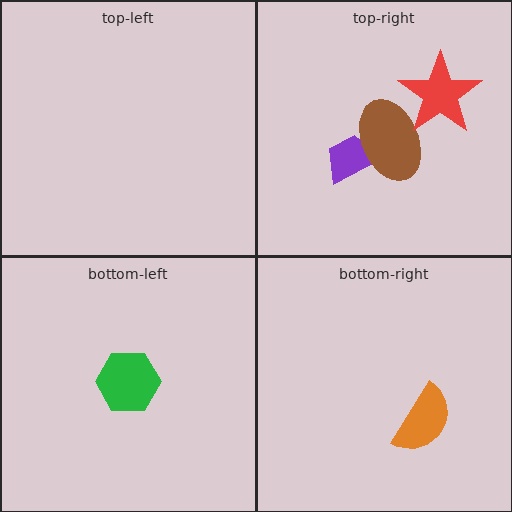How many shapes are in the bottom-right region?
1.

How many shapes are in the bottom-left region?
1.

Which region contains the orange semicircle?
The bottom-right region.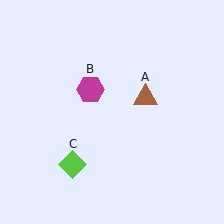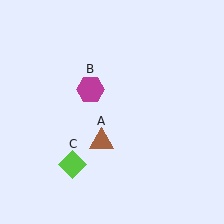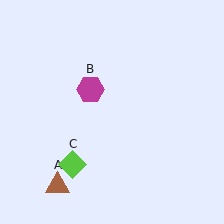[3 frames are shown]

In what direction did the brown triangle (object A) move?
The brown triangle (object A) moved down and to the left.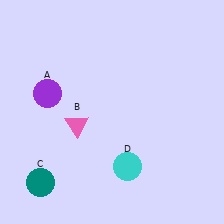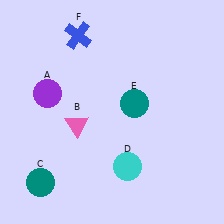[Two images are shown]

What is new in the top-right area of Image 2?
A teal circle (E) was added in the top-right area of Image 2.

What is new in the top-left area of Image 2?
A blue cross (F) was added in the top-left area of Image 2.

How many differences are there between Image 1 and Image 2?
There are 2 differences between the two images.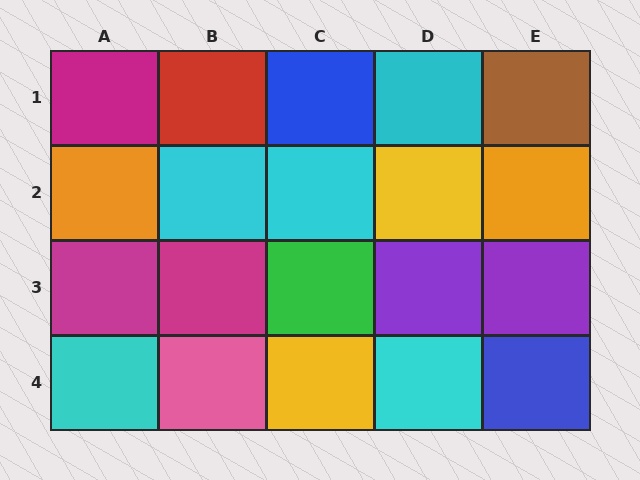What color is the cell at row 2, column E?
Orange.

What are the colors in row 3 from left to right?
Magenta, magenta, green, purple, purple.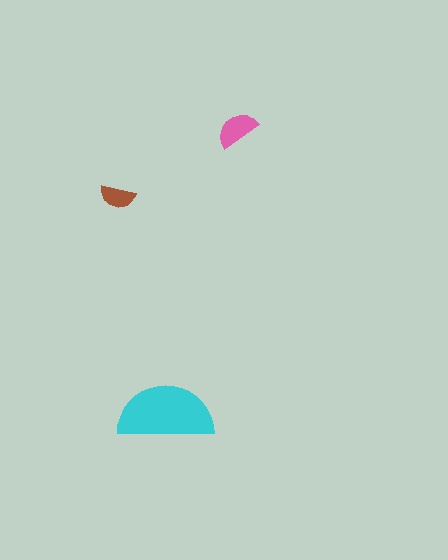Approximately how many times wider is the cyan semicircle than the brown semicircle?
About 3 times wider.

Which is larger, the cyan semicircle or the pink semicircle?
The cyan one.